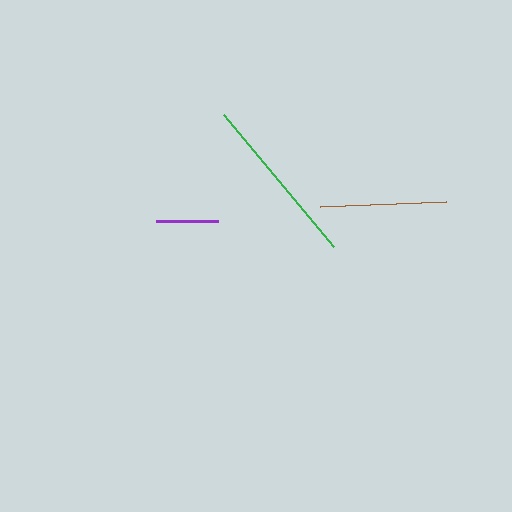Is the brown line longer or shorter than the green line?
The green line is longer than the brown line.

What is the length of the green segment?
The green segment is approximately 171 pixels long.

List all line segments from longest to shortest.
From longest to shortest: green, brown, purple.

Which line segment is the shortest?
The purple line is the shortest at approximately 62 pixels.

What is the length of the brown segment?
The brown segment is approximately 127 pixels long.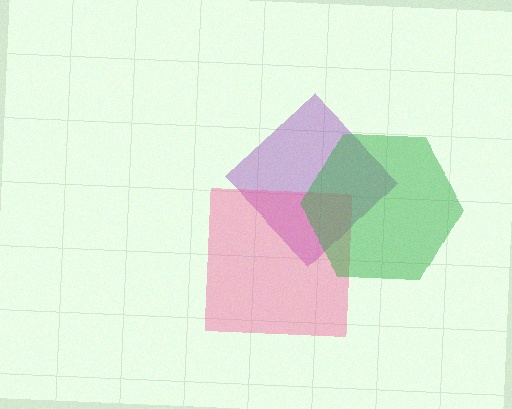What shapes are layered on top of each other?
The layered shapes are: a purple diamond, a pink square, a green hexagon.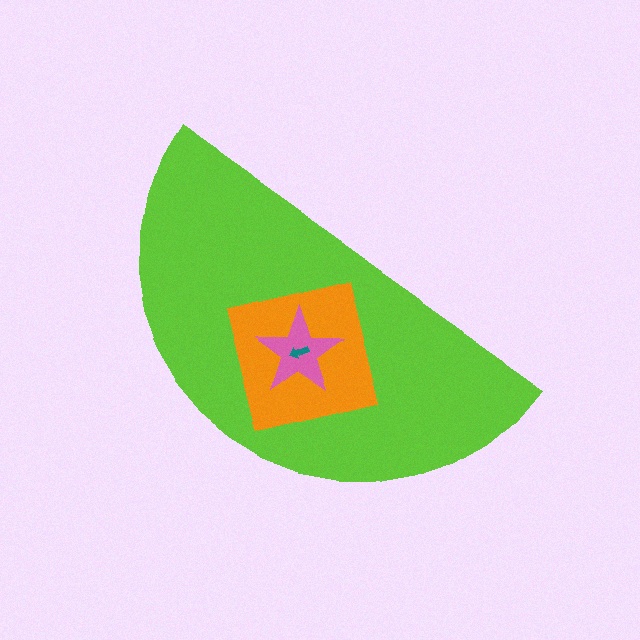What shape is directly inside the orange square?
The pink star.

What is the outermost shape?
The lime semicircle.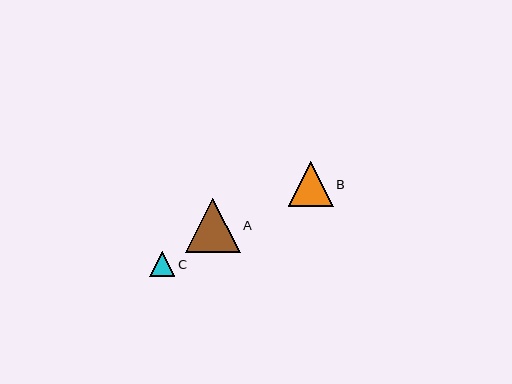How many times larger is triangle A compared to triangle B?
Triangle A is approximately 1.2 times the size of triangle B.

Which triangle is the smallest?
Triangle C is the smallest with a size of approximately 25 pixels.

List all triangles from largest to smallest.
From largest to smallest: A, B, C.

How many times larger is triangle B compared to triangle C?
Triangle B is approximately 1.8 times the size of triangle C.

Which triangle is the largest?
Triangle A is the largest with a size of approximately 55 pixels.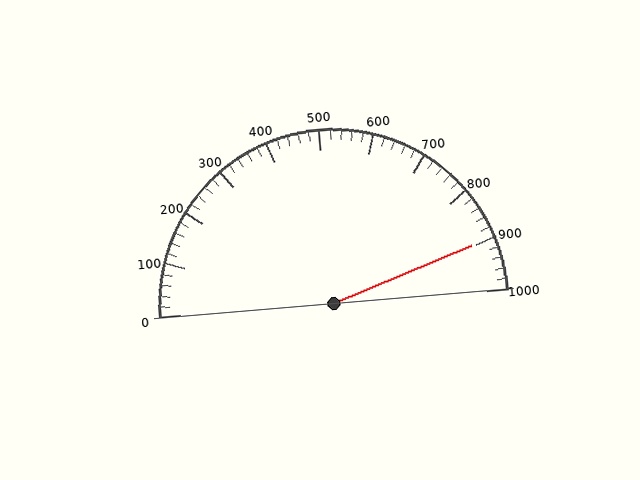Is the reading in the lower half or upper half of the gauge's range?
The reading is in the upper half of the range (0 to 1000).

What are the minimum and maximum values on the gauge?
The gauge ranges from 0 to 1000.